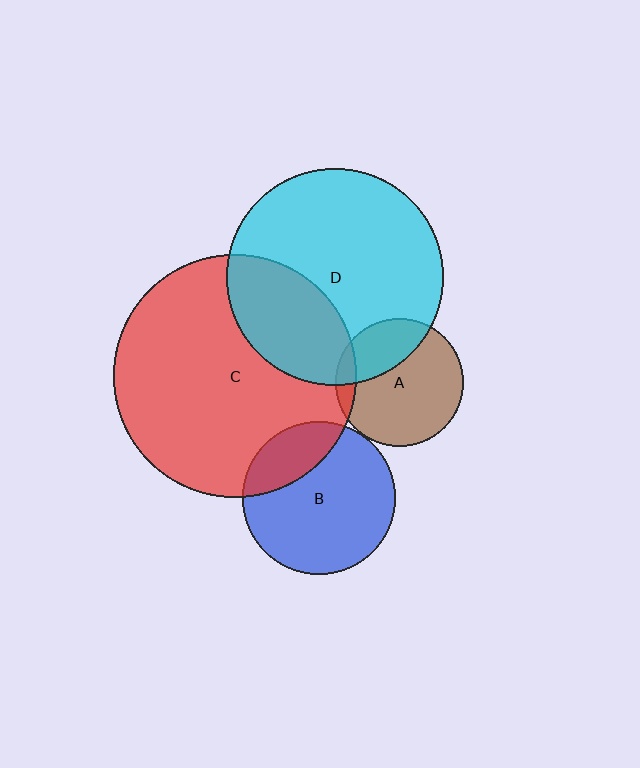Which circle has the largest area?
Circle C (red).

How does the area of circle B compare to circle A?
Approximately 1.4 times.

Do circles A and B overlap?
Yes.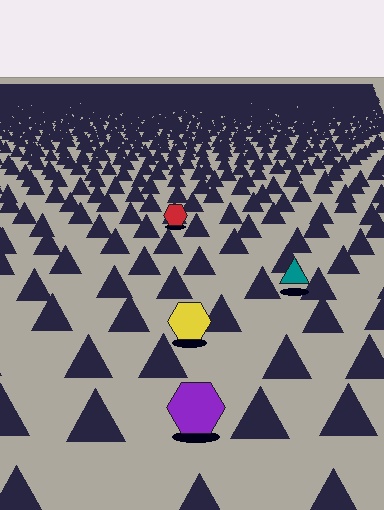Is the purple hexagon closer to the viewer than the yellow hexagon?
Yes. The purple hexagon is closer — you can tell from the texture gradient: the ground texture is coarser near it.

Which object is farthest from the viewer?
The red hexagon is farthest from the viewer. It appears smaller and the ground texture around it is denser.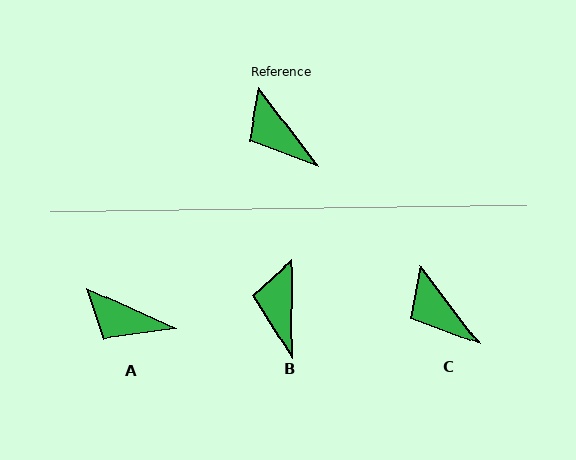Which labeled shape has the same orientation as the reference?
C.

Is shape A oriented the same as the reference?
No, it is off by about 29 degrees.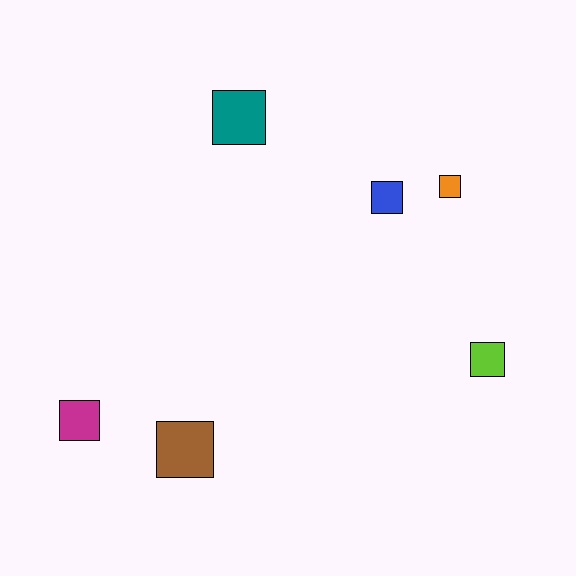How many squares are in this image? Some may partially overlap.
There are 6 squares.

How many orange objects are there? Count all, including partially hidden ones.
There is 1 orange object.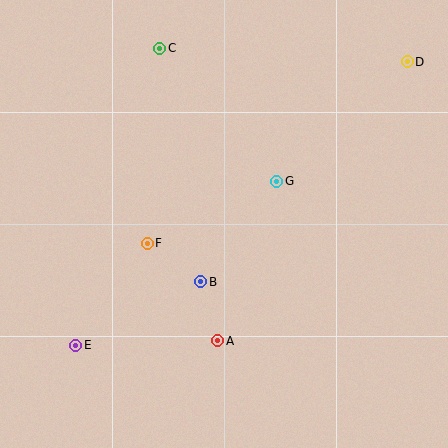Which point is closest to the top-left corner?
Point C is closest to the top-left corner.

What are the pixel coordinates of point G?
Point G is at (277, 181).